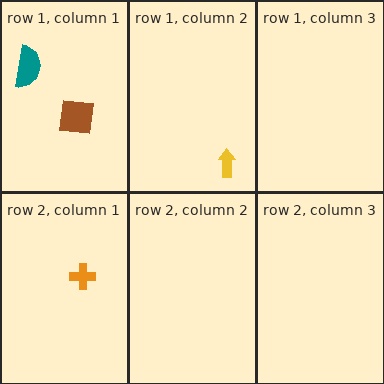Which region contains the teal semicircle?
The row 1, column 1 region.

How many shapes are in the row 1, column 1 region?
2.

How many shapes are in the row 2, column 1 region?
1.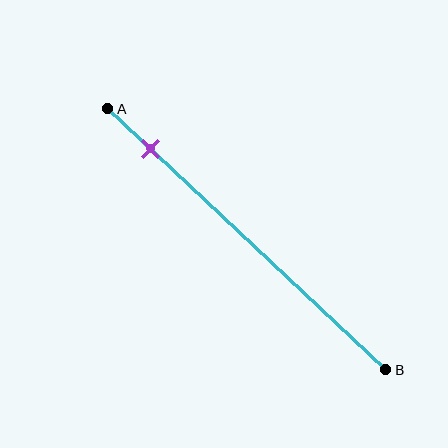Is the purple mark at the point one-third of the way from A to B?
No, the mark is at about 15% from A, not at the 33% one-third point.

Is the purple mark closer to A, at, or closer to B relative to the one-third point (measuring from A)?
The purple mark is closer to point A than the one-third point of segment AB.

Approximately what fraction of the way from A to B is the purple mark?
The purple mark is approximately 15% of the way from A to B.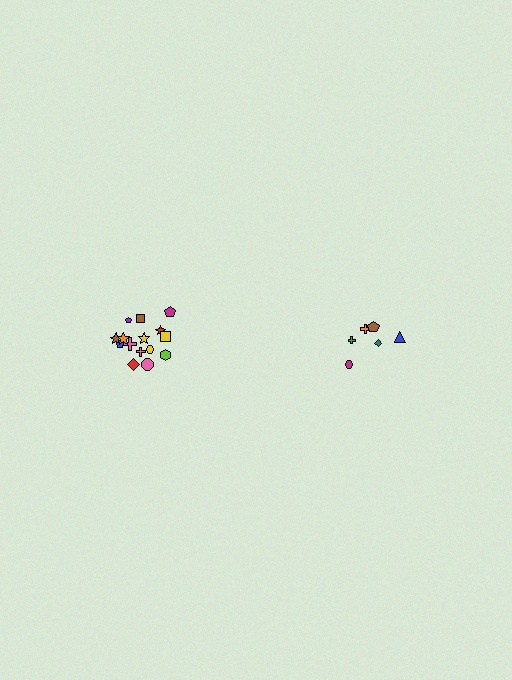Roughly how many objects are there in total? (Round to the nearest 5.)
Roughly 20 objects in total.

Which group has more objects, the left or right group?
The left group.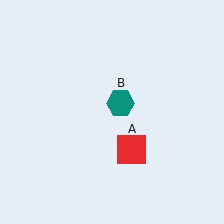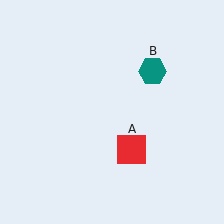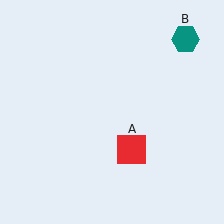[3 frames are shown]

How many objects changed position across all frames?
1 object changed position: teal hexagon (object B).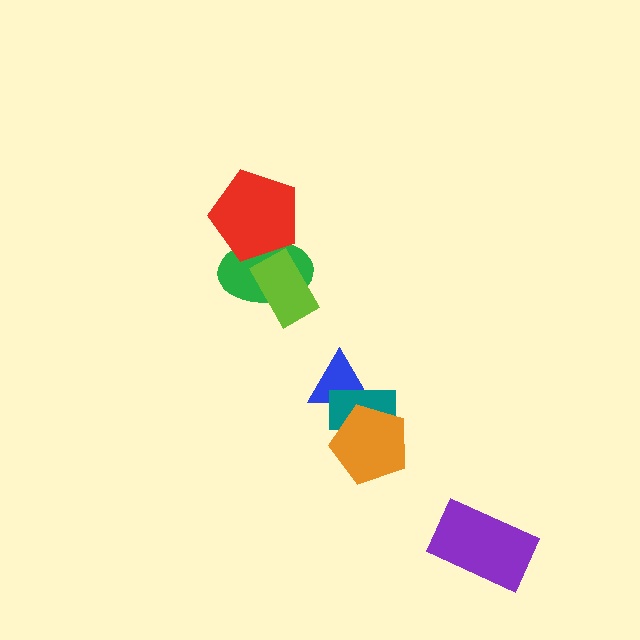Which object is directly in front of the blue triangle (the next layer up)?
The teal rectangle is directly in front of the blue triangle.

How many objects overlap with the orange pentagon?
2 objects overlap with the orange pentagon.